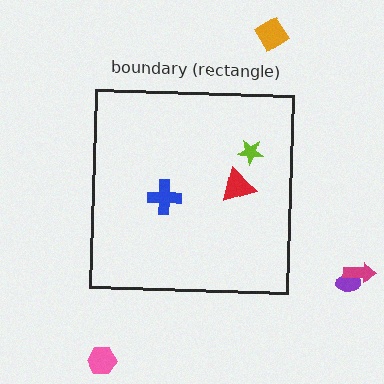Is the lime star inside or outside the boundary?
Inside.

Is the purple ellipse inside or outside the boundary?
Outside.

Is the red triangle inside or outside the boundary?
Inside.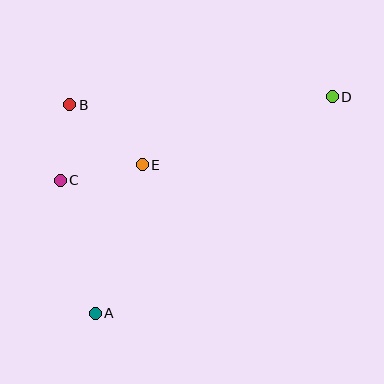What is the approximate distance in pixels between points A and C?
The distance between A and C is approximately 138 pixels.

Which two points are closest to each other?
Points B and C are closest to each other.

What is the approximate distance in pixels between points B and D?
The distance between B and D is approximately 263 pixels.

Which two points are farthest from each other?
Points A and D are farthest from each other.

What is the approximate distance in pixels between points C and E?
The distance between C and E is approximately 83 pixels.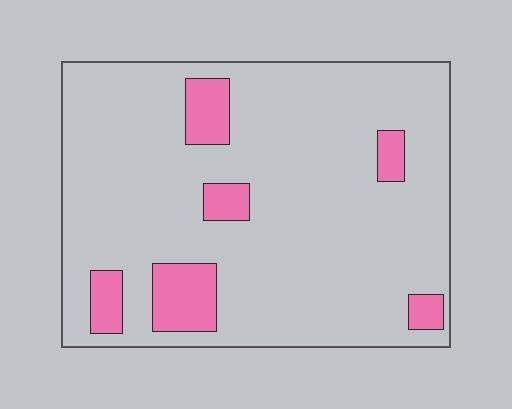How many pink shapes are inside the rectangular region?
6.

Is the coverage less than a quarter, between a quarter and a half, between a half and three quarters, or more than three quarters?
Less than a quarter.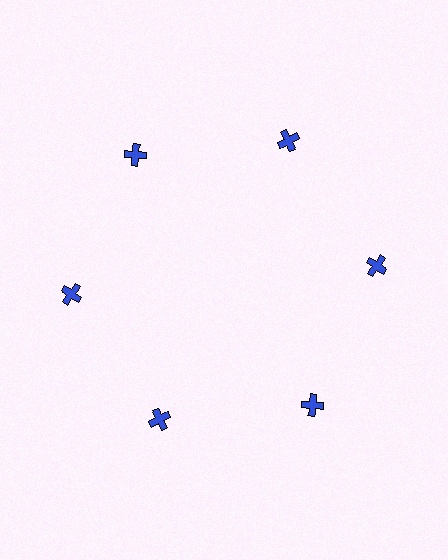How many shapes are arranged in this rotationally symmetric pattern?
There are 6 shapes, arranged in 6 groups of 1.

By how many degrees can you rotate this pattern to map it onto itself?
The pattern maps onto itself every 60 degrees of rotation.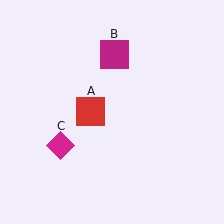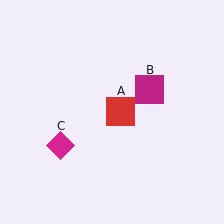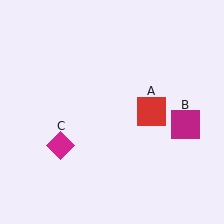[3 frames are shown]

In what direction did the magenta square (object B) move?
The magenta square (object B) moved down and to the right.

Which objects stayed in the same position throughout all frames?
Magenta diamond (object C) remained stationary.